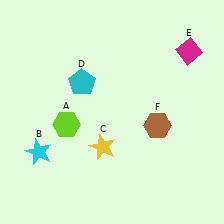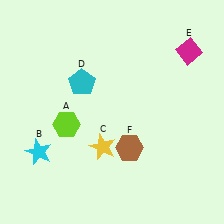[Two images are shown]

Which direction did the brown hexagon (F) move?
The brown hexagon (F) moved left.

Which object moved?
The brown hexagon (F) moved left.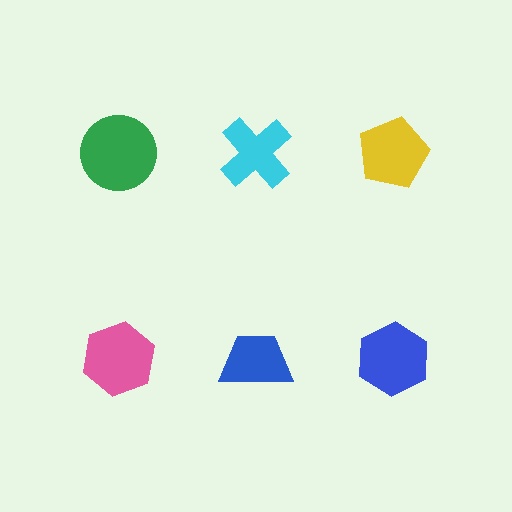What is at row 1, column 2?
A cyan cross.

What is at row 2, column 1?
A pink hexagon.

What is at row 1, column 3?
A yellow pentagon.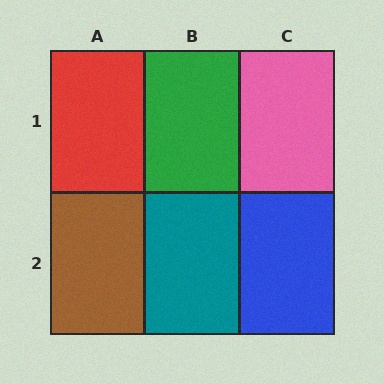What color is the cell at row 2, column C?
Blue.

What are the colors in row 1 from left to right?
Red, green, pink.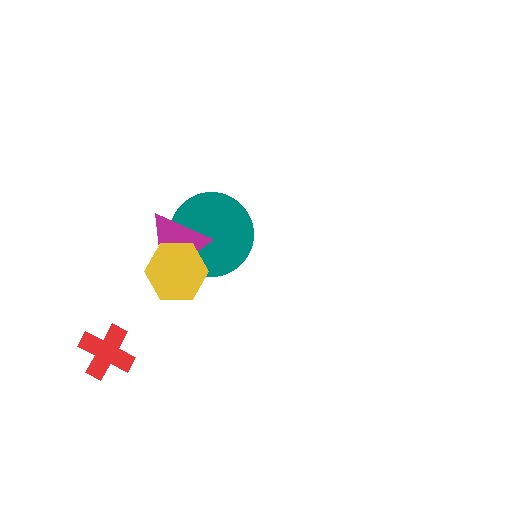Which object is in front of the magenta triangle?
The yellow hexagon is in front of the magenta triangle.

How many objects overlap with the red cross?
0 objects overlap with the red cross.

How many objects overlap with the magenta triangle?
2 objects overlap with the magenta triangle.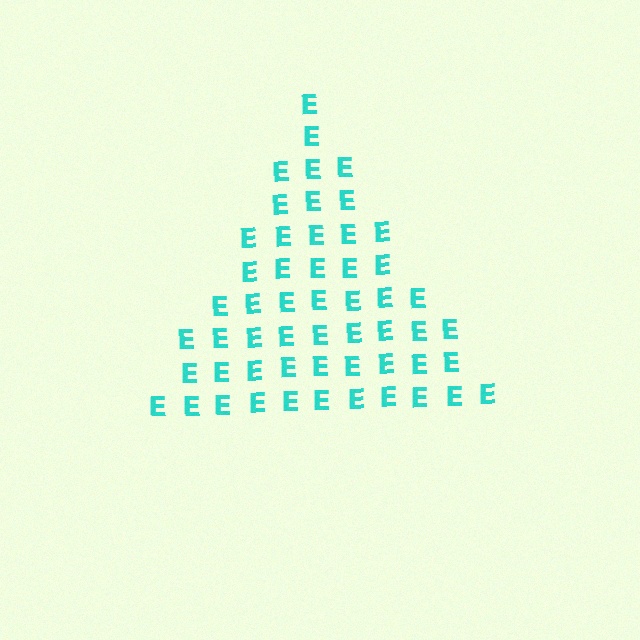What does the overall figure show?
The overall figure shows a triangle.